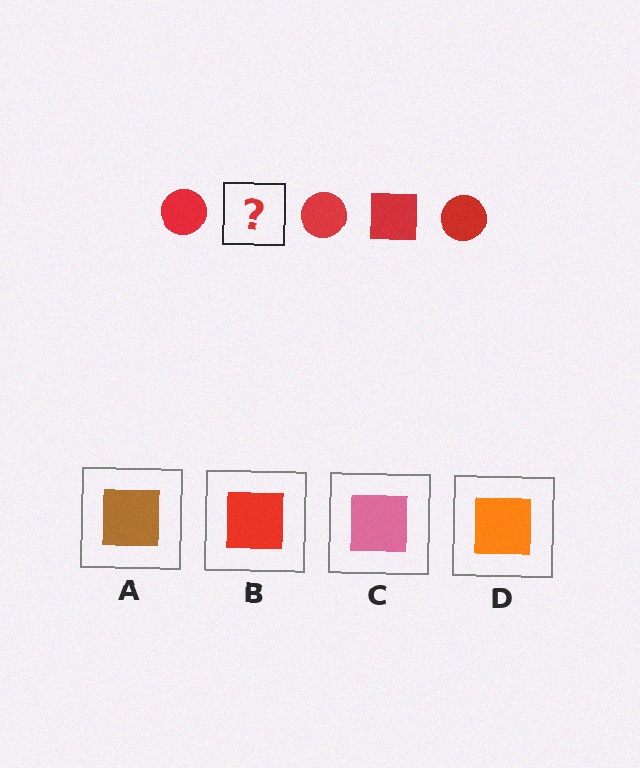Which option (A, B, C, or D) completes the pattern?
B.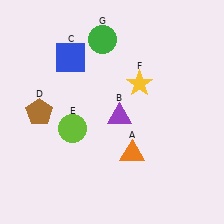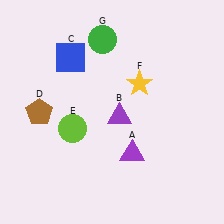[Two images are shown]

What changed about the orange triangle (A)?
In Image 1, A is orange. In Image 2, it changed to purple.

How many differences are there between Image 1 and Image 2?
There is 1 difference between the two images.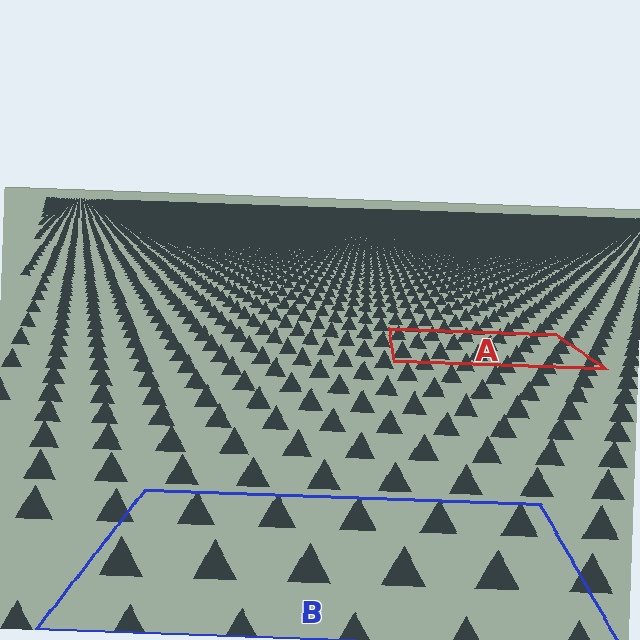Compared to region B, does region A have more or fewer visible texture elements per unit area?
Region A has more texture elements per unit area — they are packed more densely because it is farther away.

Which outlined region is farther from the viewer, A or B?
Region A is farther from the viewer — the texture elements inside it appear smaller and more densely packed.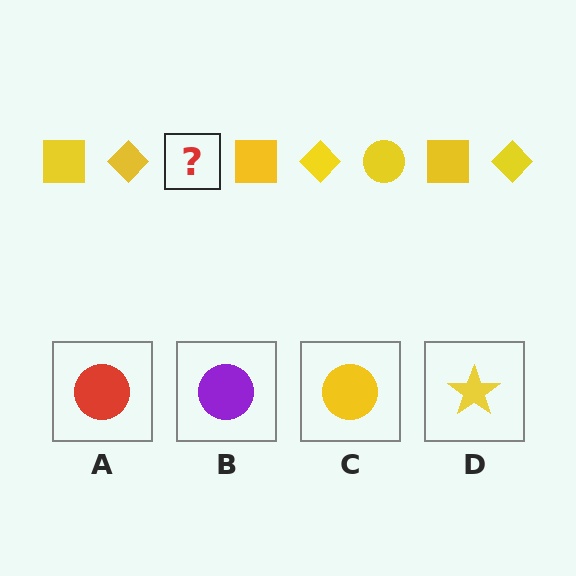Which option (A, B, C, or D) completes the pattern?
C.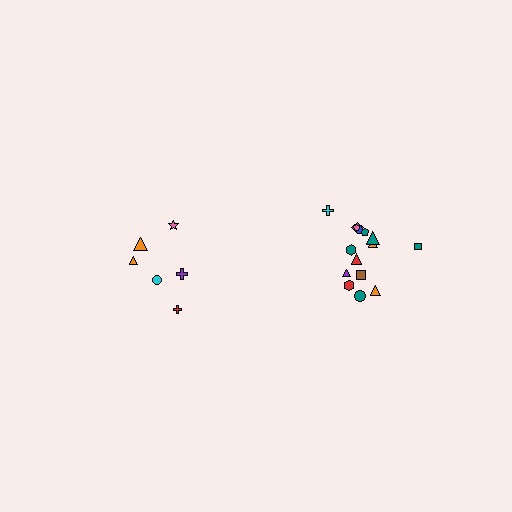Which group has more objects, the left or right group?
The right group.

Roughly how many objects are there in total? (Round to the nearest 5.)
Roughly 20 objects in total.